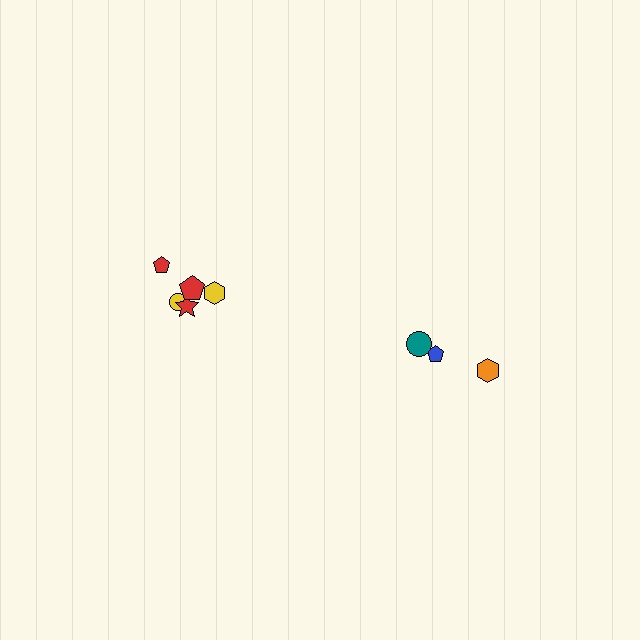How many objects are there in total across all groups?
There are 8 objects.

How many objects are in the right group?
There are 3 objects.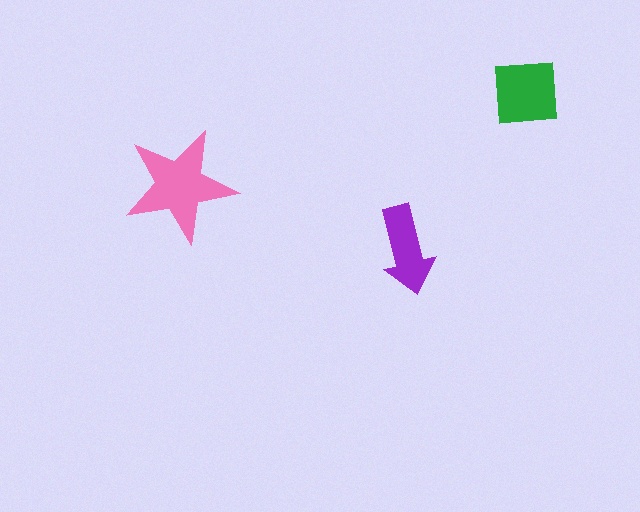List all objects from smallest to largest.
The purple arrow, the green square, the pink star.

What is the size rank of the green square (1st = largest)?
2nd.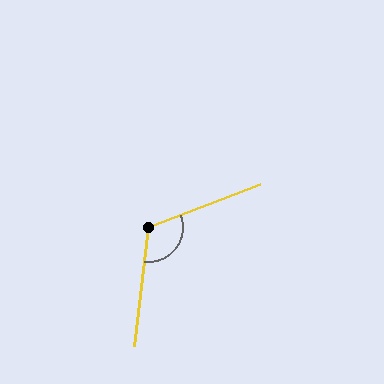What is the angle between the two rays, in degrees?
Approximately 118 degrees.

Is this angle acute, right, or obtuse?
It is obtuse.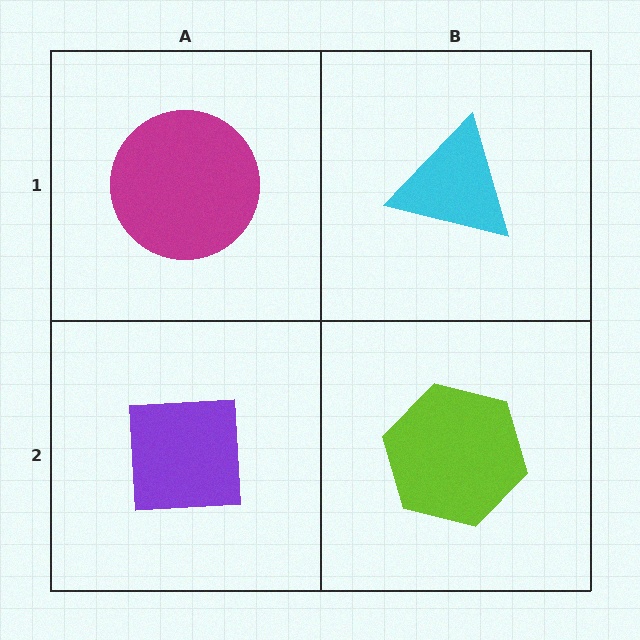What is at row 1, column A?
A magenta circle.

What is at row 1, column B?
A cyan triangle.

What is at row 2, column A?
A purple square.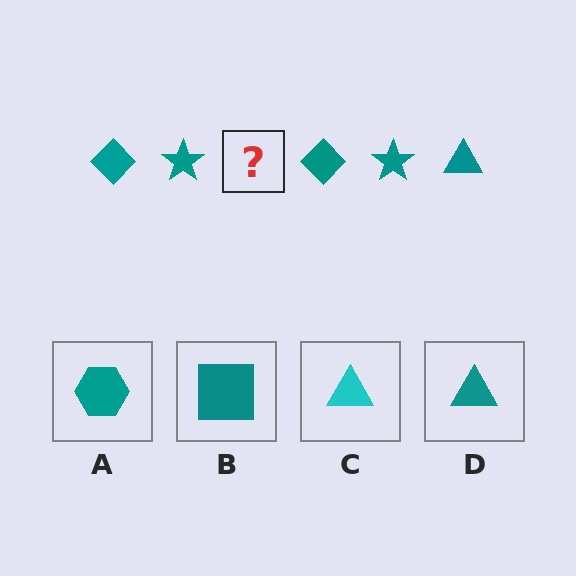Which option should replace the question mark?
Option D.